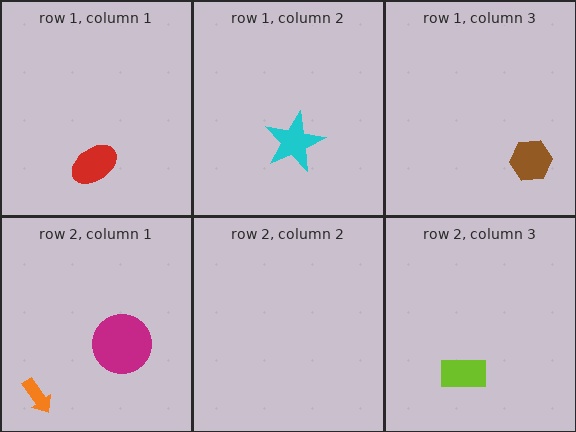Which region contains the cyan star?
The row 1, column 2 region.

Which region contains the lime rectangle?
The row 2, column 3 region.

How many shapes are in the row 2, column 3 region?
1.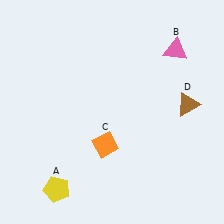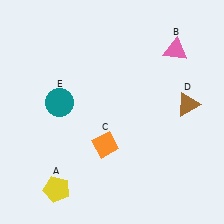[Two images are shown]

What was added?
A teal circle (E) was added in Image 2.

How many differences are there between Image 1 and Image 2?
There is 1 difference between the two images.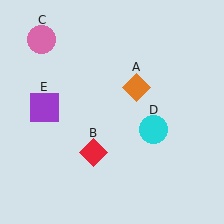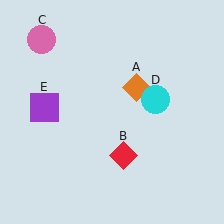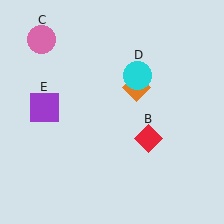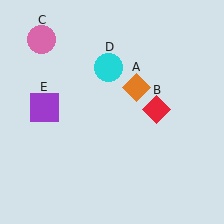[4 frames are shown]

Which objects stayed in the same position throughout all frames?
Orange diamond (object A) and pink circle (object C) and purple square (object E) remained stationary.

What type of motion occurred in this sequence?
The red diamond (object B), cyan circle (object D) rotated counterclockwise around the center of the scene.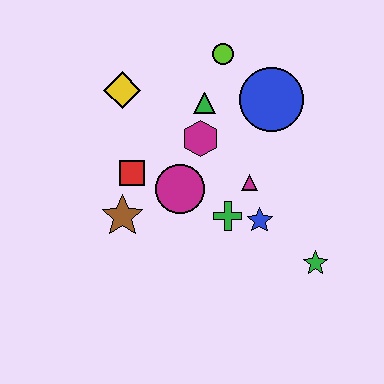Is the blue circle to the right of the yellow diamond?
Yes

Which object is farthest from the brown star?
The green star is farthest from the brown star.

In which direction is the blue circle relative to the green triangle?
The blue circle is to the right of the green triangle.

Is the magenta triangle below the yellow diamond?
Yes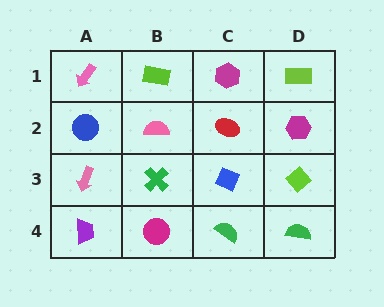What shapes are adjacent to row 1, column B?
A pink semicircle (row 2, column B), a pink arrow (row 1, column A), a magenta hexagon (row 1, column C).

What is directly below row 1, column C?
A red ellipse.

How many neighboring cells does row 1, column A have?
2.